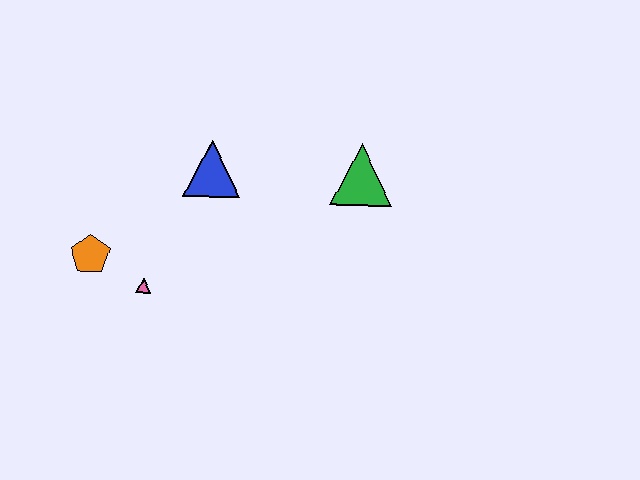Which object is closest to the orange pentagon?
The pink triangle is closest to the orange pentagon.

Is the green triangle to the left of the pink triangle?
No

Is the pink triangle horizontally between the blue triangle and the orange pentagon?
Yes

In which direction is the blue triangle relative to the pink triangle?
The blue triangle is above the pink triangle.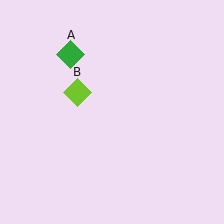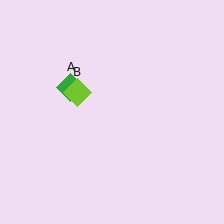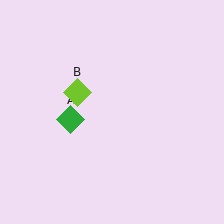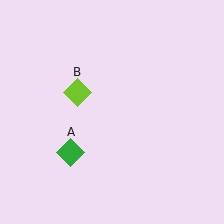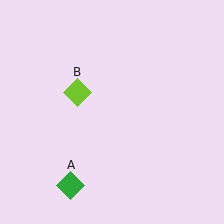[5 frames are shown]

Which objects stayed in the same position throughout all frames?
Lime diamond (object B) remained stationary.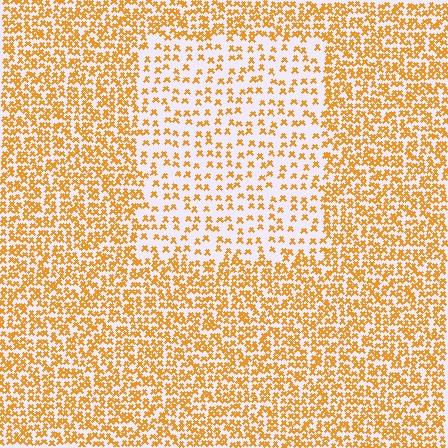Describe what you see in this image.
The image contains small orange elements arranged at two different densities. A rectangle-shaped region is visible where the elements are less densely packed than the surrounding area.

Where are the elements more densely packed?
The elements are more densely packed outside the rectangle boundary.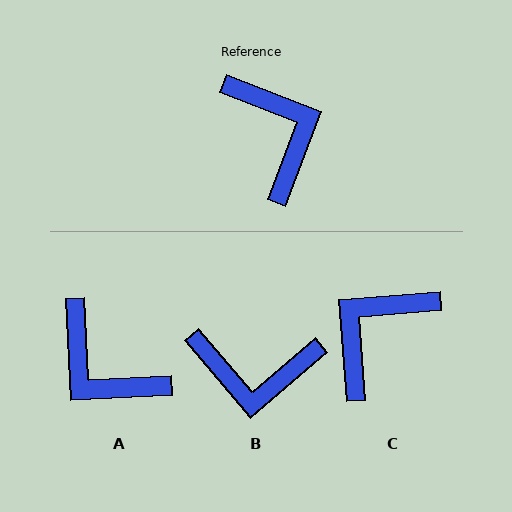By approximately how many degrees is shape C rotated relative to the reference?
Approximately 116 degrees counter-clockwise.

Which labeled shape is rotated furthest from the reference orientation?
A, about 156 degrees away.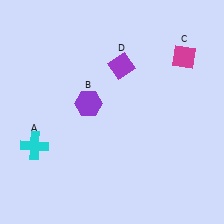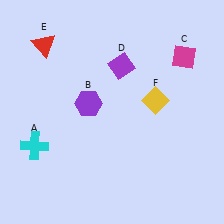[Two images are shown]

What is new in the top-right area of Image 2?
A yellow diamond (F) was added in the top-right area of Image 2.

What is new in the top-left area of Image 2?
A red triangle (E) was added in the top-left area of Image 2.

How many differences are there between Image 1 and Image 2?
There are 2 differences between the two images.